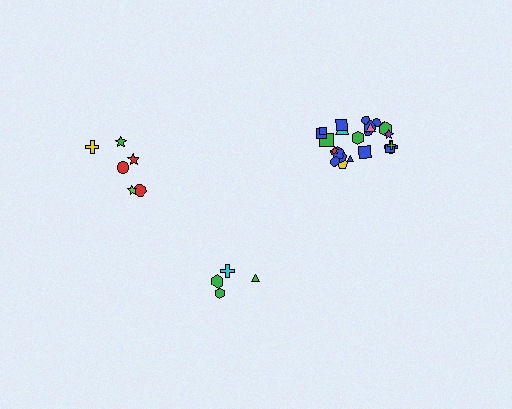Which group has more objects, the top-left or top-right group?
The top-right group.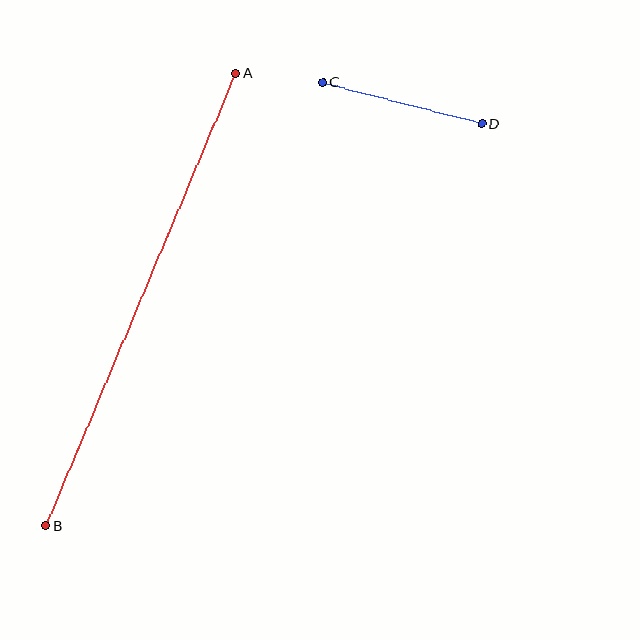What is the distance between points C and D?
The distance is approximately 164 pixels.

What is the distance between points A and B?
The distance is approximately 490 pixels.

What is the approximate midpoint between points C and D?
The midpoint is at approximately (402, 103) pixels.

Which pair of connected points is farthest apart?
Points A and B are farthest apart.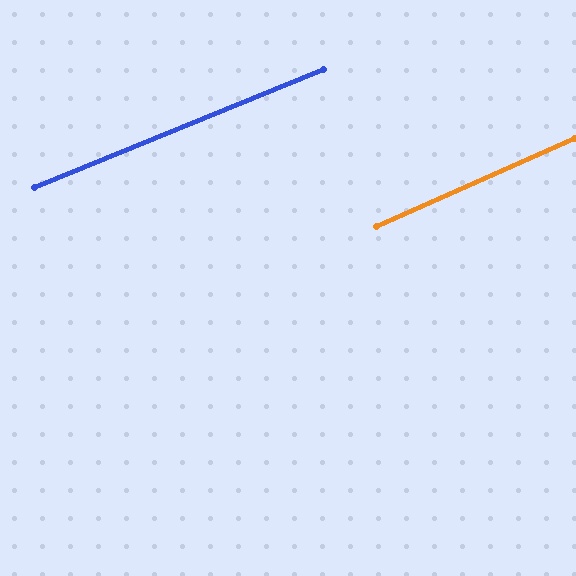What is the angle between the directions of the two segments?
Approximately 2 degrees.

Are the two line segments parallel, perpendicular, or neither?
Parallel — their directions differ by only 1.8°.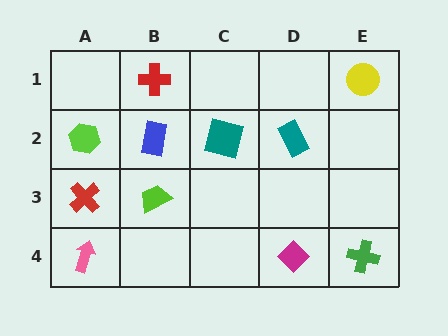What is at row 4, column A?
A pink arrow.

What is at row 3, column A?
A red cross.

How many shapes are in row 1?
2 shapes.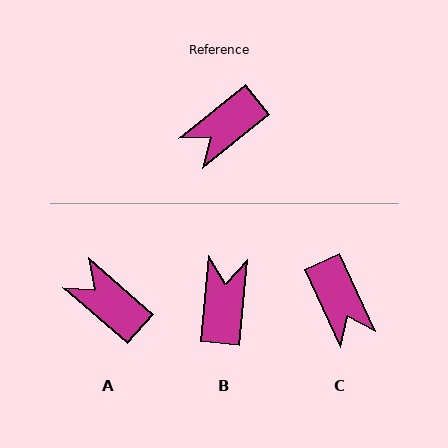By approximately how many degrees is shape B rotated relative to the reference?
Approximately 135 degrees clockwise.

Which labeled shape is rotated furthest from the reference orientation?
B, about 135 degrees away.